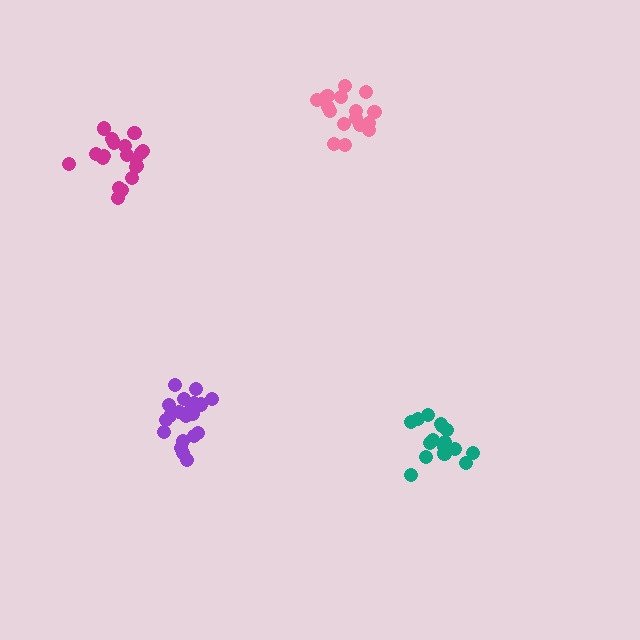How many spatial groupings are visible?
There are 4 spatial groupings.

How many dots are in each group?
Group 1: 17 dots, Group 2: 17 dots, Group 3: 20 dots, Group 4: 20 dots (74 total).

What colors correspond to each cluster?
The clusters are colored: teal, pink, magenta, purple.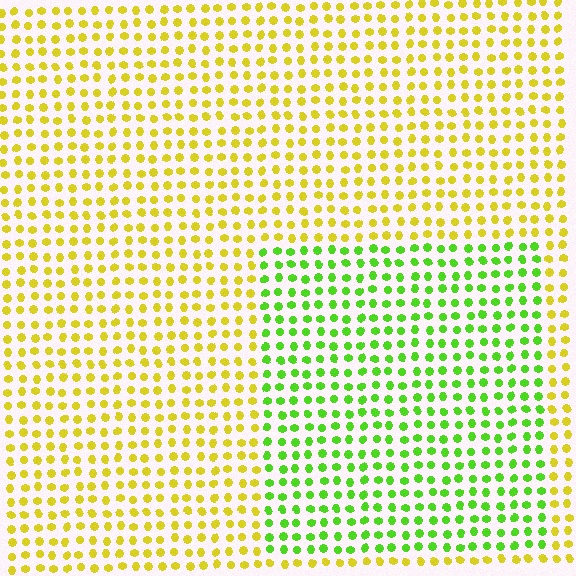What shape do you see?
I see a rectangle.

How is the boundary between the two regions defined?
The boundary is defined purely by a slight shift in hue (about 49 degrees). Spacing, size, and orientation are identical on both sides.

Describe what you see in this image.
The image is filled with small yellow elements in a uniform arrangement. A rectangle-shaped region is visible where the elements are tinted to a slightly different hue, forming a subtle color boundary.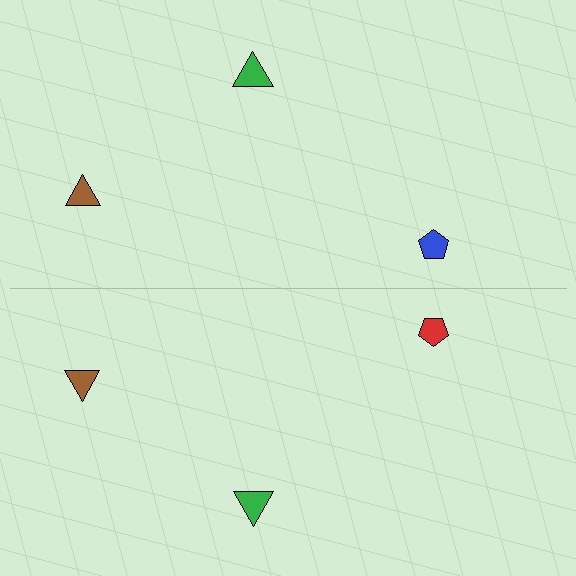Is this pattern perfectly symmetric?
No, the pattern is not perfectly symmetric. The red pentagon on the bottom side breaks the symmetry — its mirror counterpart is blue.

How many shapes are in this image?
There are 6 shapes in this image.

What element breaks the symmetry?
The red pentagon on the bottom side breaks the symmetry — its mirror counterpart is blue.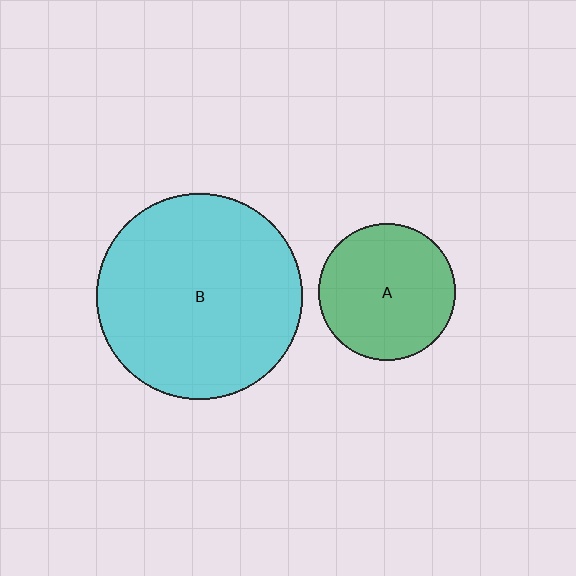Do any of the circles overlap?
No, none of the circles overlap.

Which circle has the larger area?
Circle B (cyan).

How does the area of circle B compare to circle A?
Approximately 2.3 times.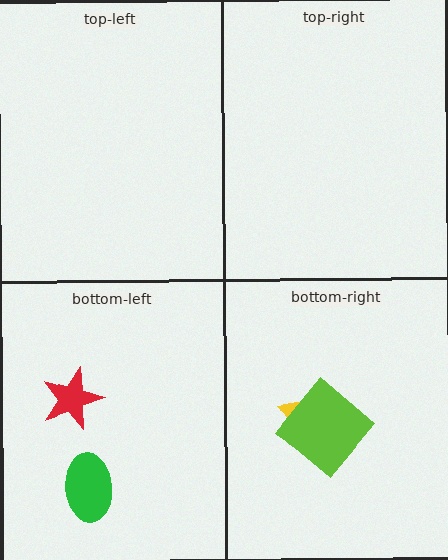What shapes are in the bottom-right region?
The yellow triangle, the lime diamond.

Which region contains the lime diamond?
The bottom-right region.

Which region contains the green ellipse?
The bottom-left region.